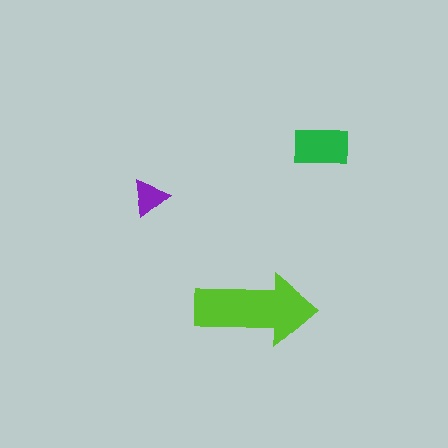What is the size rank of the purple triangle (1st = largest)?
3rd.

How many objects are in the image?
There are 3 objects in the image.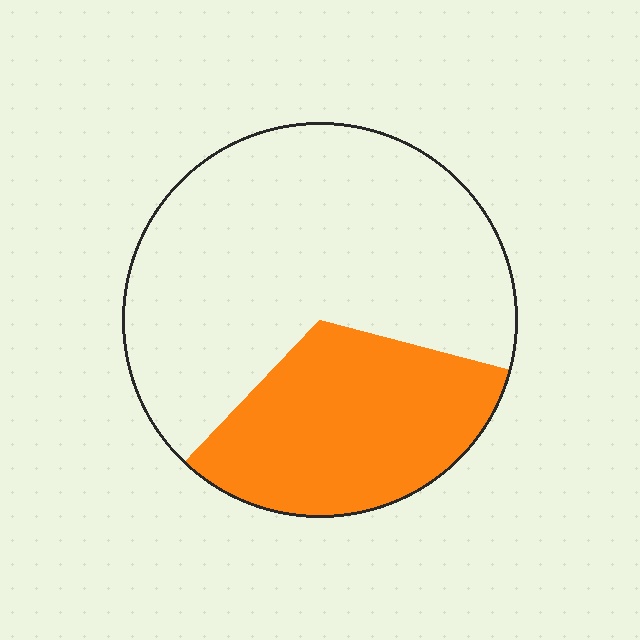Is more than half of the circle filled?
No.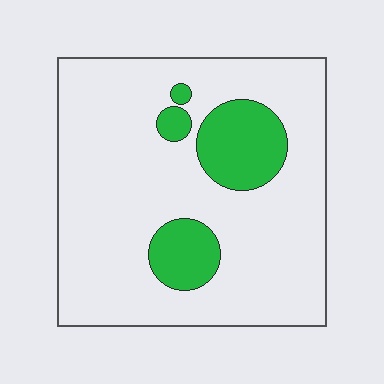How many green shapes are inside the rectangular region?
4.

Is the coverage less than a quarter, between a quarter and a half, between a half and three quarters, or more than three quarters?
Less than a quarter.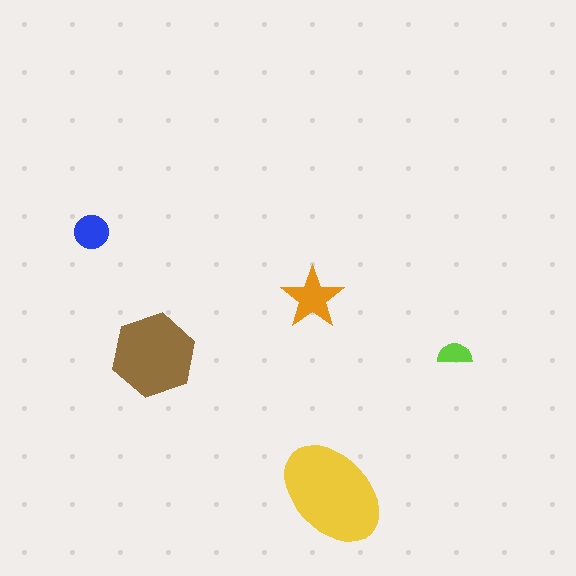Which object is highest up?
The blue circle is topmost.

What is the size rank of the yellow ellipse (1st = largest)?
1st.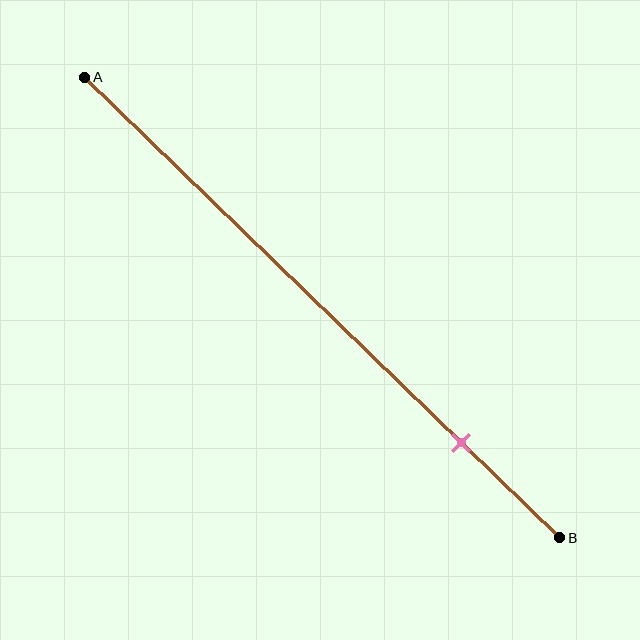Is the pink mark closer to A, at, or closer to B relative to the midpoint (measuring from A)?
The pink mark is closer to point B than the midpoint of segment AB.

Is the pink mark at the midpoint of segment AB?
No, the mark is at about 80% from A, not at the 50% midpoint.